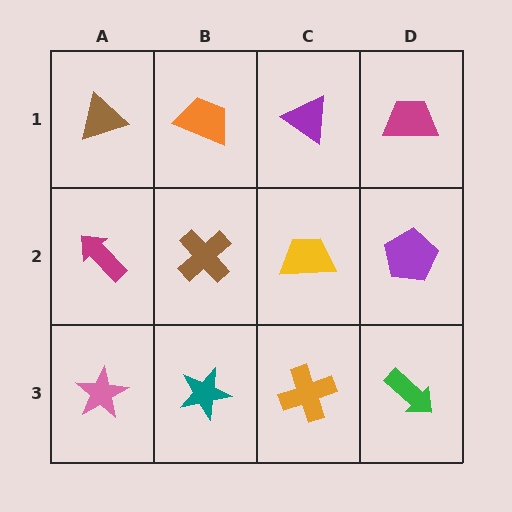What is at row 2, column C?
A yellow trapezoid.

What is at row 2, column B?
A brown cross.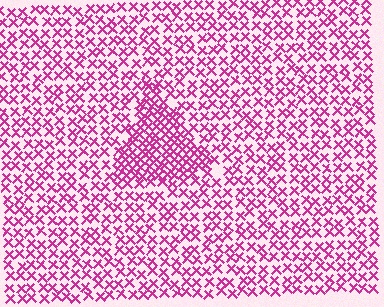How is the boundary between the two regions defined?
The boundary is defined by a change in element density (approximately 1.9x ratio). All elements are the same color, size, and shape.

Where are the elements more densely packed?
The elements are more densely packed inside the triangle boundary.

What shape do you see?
I see a triangle.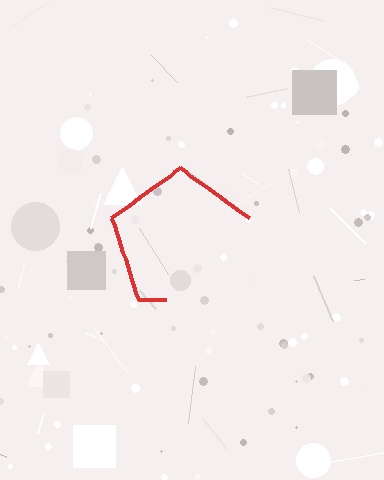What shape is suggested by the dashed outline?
The dashed outline suggests a pentagon.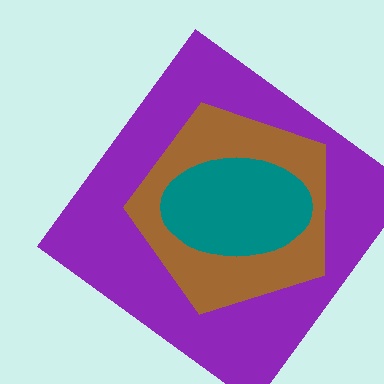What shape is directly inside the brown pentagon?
The teal ellipse.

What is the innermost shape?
The teal ellipse.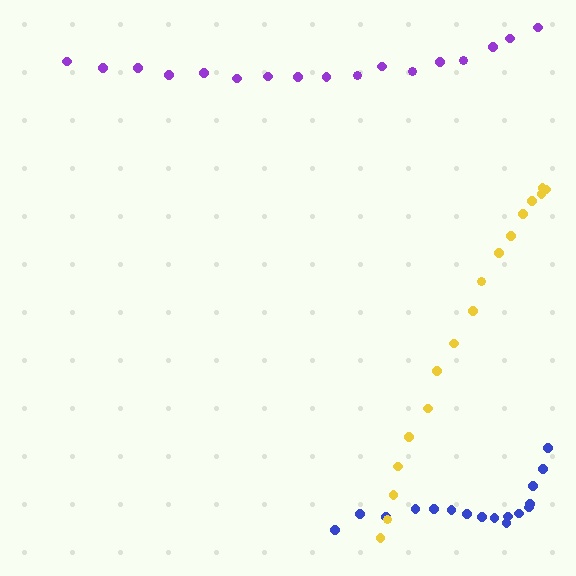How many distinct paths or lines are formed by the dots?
There are 3 distinct paths.